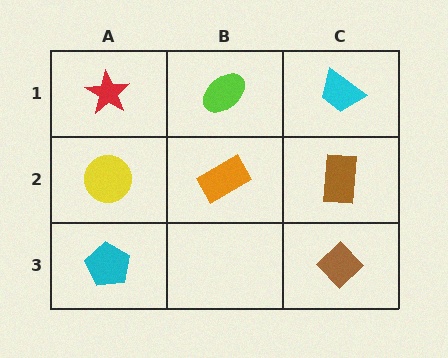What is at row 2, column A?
A yellow circle.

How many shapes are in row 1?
3 shapes.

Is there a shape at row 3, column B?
No, that cell is empty.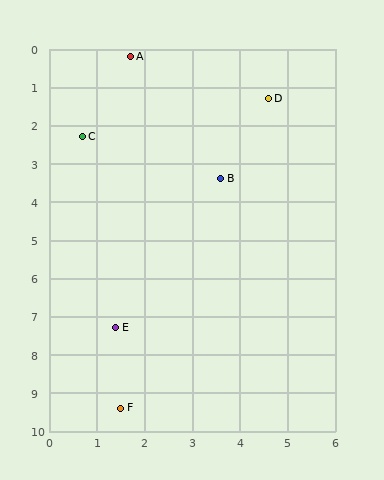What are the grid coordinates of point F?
Point F is at approximately (1.5, 9.4).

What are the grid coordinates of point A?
Point A is at approximately (1.7, 0.2).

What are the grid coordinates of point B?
Point B is at approximately (3.6, 3.4).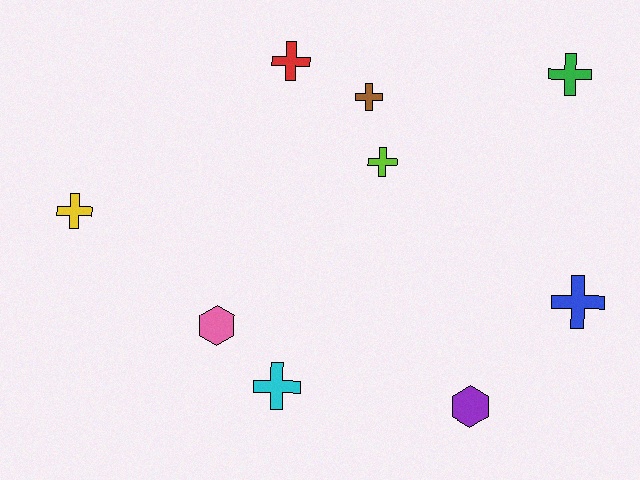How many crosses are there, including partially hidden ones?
There are 7 crosses.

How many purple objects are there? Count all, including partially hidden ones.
There is 1 purple object.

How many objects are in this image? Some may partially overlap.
There are 9 objects.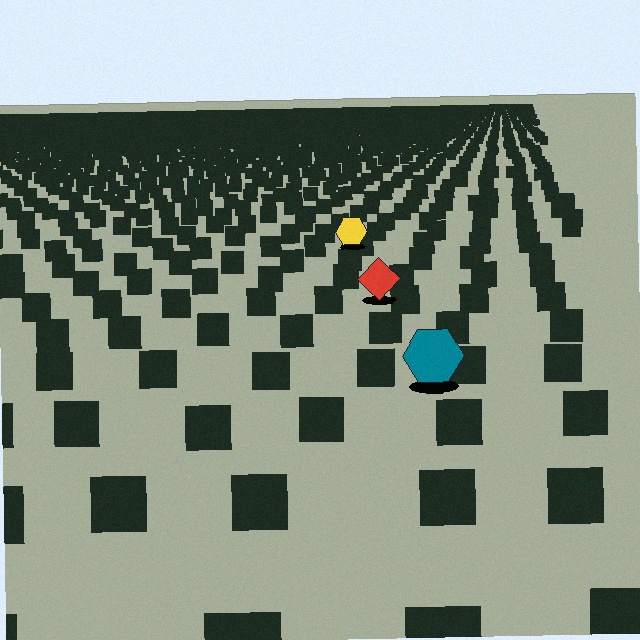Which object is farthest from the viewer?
The yellow hexagon is farthest from the viewer. It appears smaller and the ground texture around it is denser.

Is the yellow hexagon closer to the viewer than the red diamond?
No. The red diamond is closer — you can tell from the texture gradient: the ground texture is coarser near it.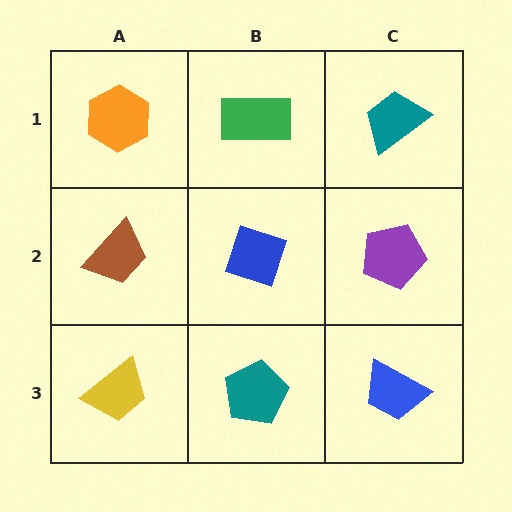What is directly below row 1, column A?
A brown trapezoid.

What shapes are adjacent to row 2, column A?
An orange hexagon (row 1, column A), a yellow trapezoid (row 3, column A), a blue diamond (row 2, column B).